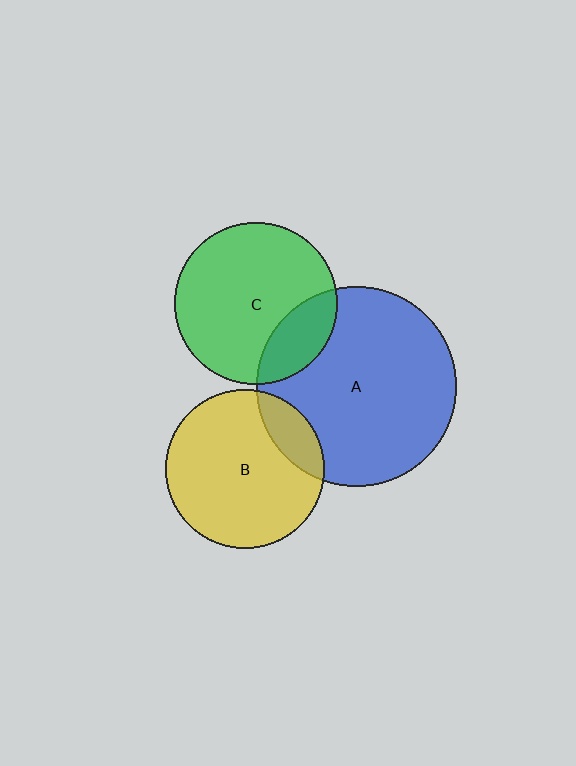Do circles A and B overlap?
Yes.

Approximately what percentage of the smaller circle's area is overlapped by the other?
Approximately 15%.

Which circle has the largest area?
Circle A (blue).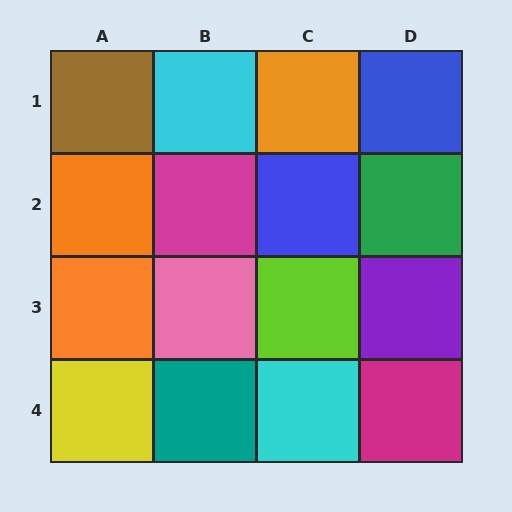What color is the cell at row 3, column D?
Purple.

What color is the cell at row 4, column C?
Cyan.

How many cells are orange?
3 cells are orange.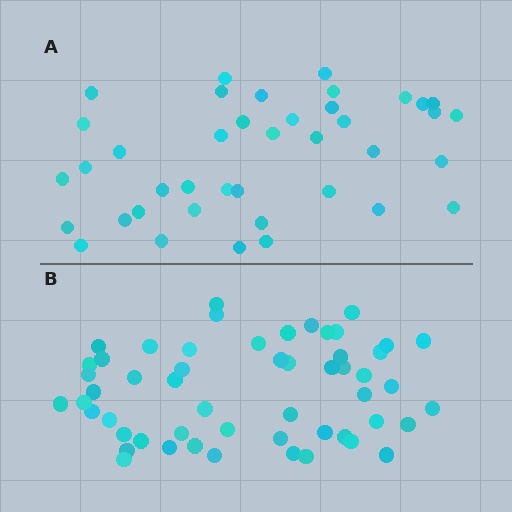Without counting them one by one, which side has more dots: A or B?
Region B (the bottom region) has more dots.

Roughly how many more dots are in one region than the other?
Region B has approximately 15 more dots than region A.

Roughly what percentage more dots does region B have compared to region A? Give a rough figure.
About 35% more.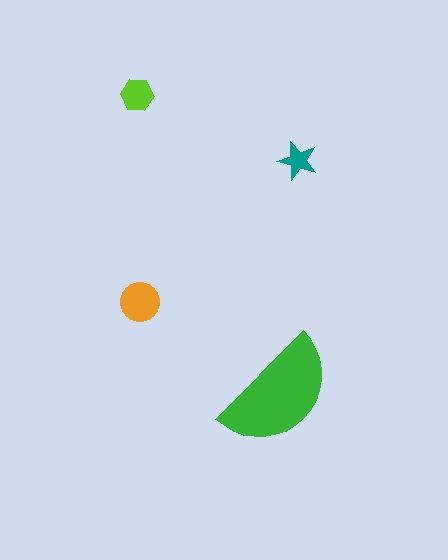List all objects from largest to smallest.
The green semicircle, the orange circle, the lime hexagon, the teal star.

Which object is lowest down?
The green semicircle is bottommost.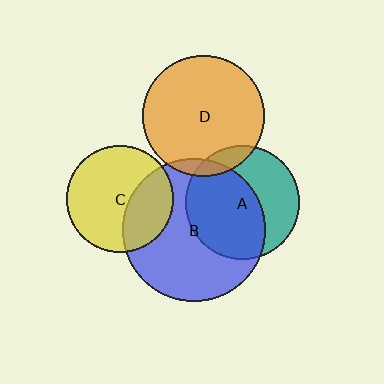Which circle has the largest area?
Circle B (blue).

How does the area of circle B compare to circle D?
Approximately 1.4 times.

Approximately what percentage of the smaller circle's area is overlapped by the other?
Approximately 5%.